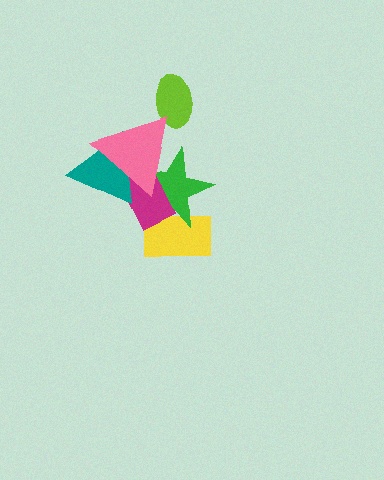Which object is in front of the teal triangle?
The pink triangle is in front of the teal triangle.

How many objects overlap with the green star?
4 objects overlap with the green star.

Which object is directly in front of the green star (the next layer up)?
The magenta rectangle is directly in front of the green star.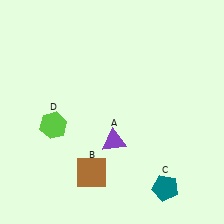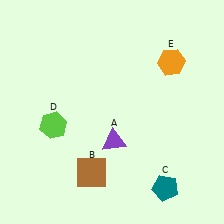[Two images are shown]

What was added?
An orange hexagon (E) was added in Image 2.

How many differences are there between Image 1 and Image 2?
There is 1 difference between the two images.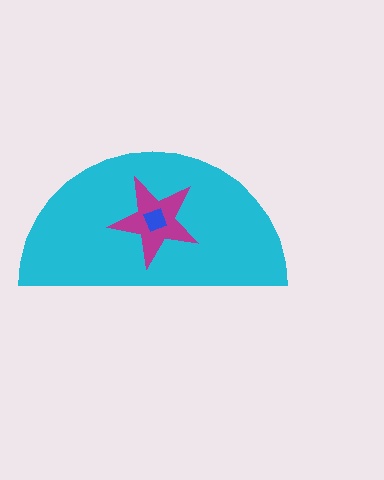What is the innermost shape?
The blue diamond.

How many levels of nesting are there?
3.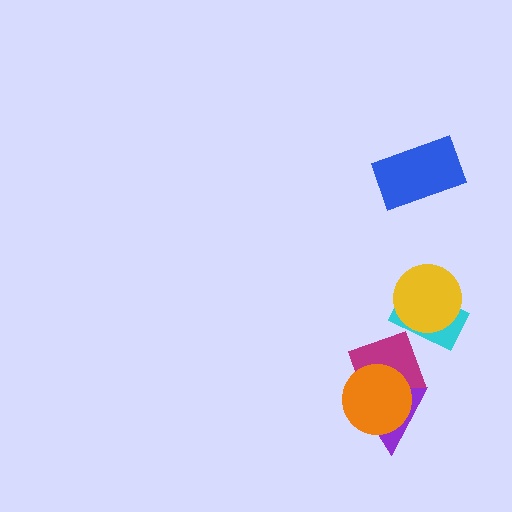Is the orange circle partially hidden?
No, no other shape covers it.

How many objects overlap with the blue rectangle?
0 objects overlap with the blue rectangle.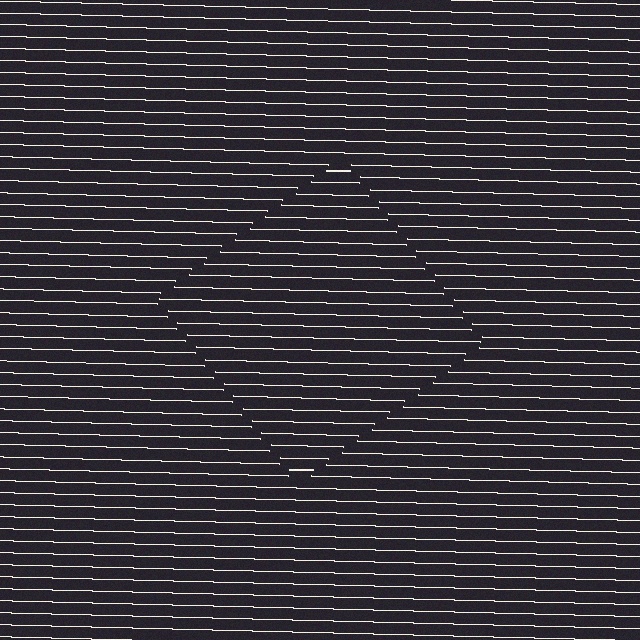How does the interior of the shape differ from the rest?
The interior of the shape contains the same grating, shifted by half a period — the contour is defined by the phase discontinuity where line-ends from the inner and outer gratings abut.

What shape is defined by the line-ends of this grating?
An illusory square. The interior of the shape contains the same grating, shifted by half a period — the contour is defined by the phase discontinuity where line-ends from the inner and outer gratings abut.